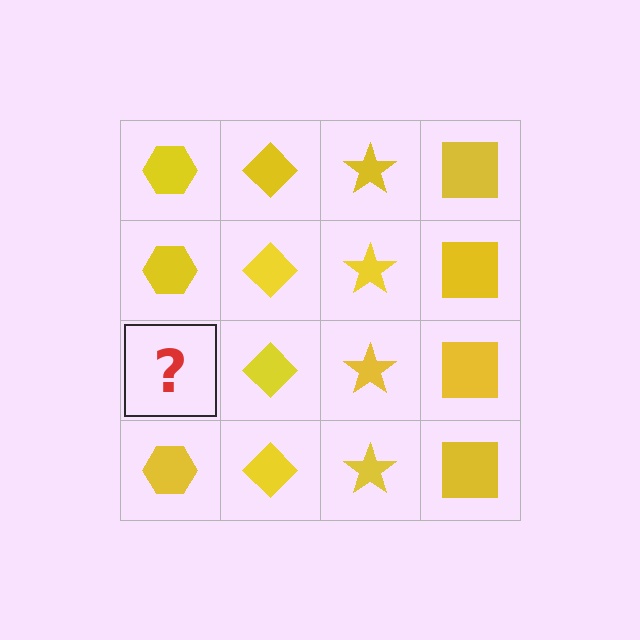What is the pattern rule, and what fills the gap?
The rule is that each column has a consistent shape. The gap should be filled with a yellow hexagon.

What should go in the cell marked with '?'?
The missing cell should contain a yellow hexagon.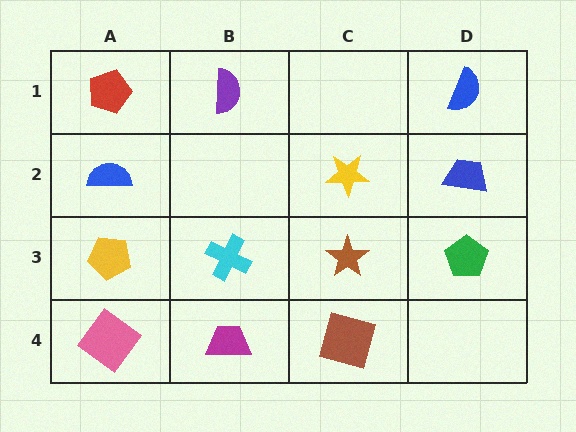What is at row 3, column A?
A yellow pentagon.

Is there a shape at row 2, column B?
No, that cell is empty.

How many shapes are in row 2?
3 shapes.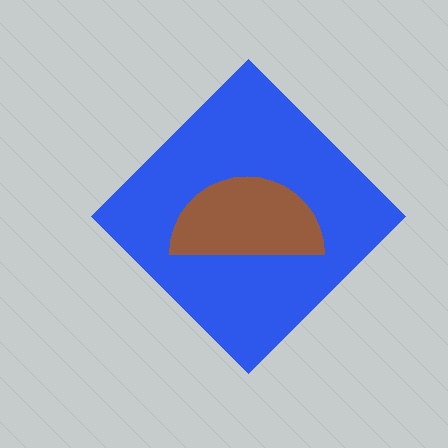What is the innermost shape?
The brown semicircle.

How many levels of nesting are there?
2.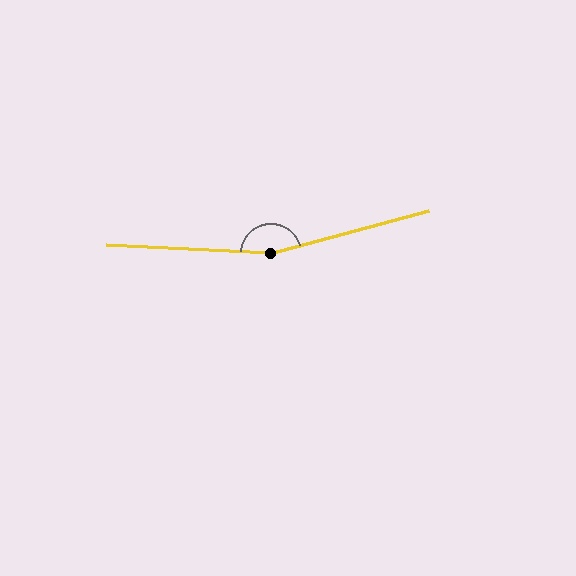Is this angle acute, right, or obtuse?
It is obtuse.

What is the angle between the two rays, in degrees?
Approximately 162 degrees.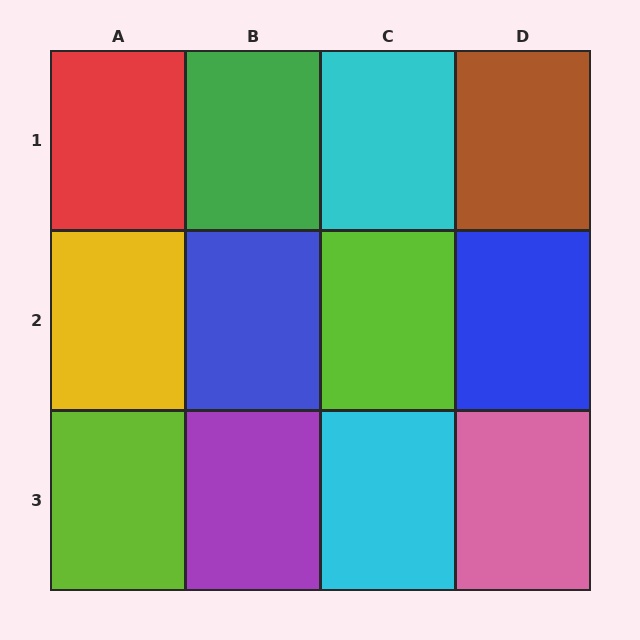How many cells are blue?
2 cells are blue.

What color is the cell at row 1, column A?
Red.